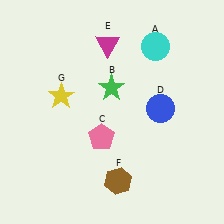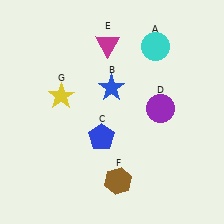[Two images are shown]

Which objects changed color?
B changed from green to blue. C changed from pink to blue. D changed from blue to purple.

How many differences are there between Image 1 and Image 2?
There are 3 differences between the two images.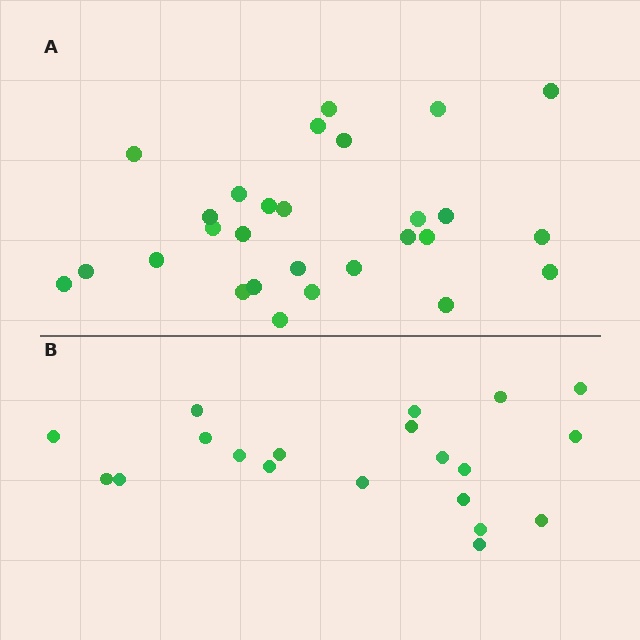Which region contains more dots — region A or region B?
Region A (the top region) has more dots.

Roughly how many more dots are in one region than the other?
Region A has roughly 8 or so more dots than region B.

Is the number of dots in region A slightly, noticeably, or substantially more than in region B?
Region A has noticeably more, but not dramatically so. The ratio is roughly 1.4 to 1.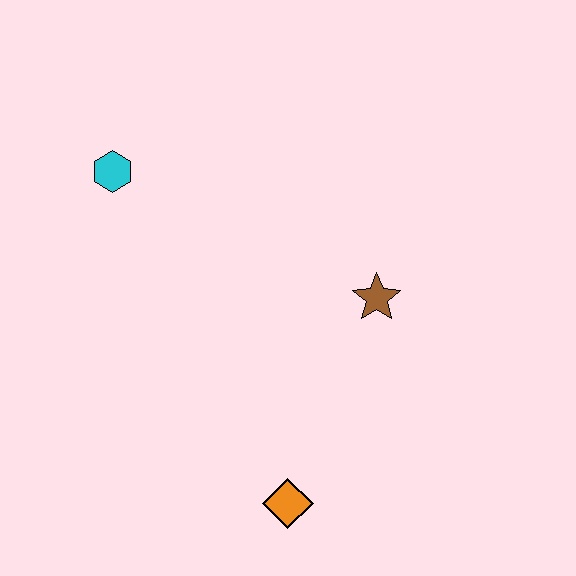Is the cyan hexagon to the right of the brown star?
No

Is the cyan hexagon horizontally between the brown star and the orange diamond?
No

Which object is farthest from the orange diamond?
The cyan hexagon is farthest from the orange diamond.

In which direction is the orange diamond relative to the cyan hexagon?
The orange diamond is below the cyan hexagon.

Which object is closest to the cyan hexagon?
The brown star is closest to the cyan hexagon.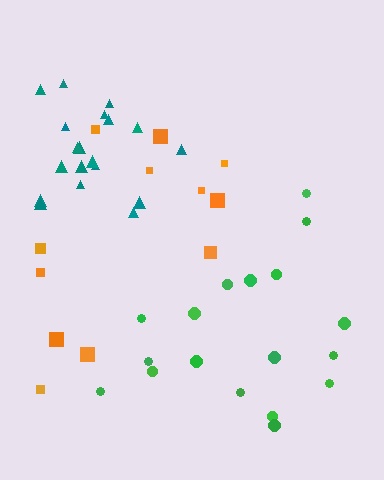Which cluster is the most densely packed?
Teal.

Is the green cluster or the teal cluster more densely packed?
Teal.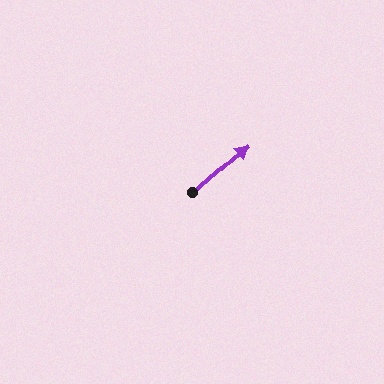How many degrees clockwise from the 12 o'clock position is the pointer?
Approximately 49 degrees.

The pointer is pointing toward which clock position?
Roughly 2 o'clock.